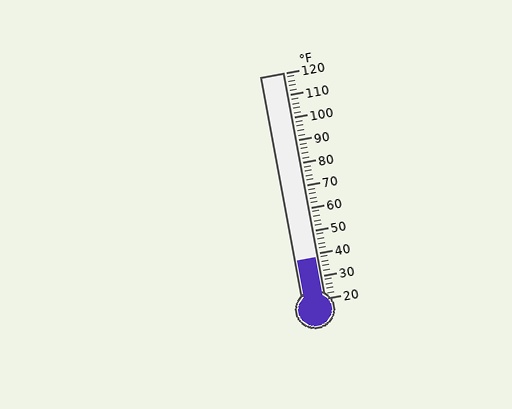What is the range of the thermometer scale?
The thermometer scale ranges from 20°F to 120°F.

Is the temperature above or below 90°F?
The temperature is below 90°F.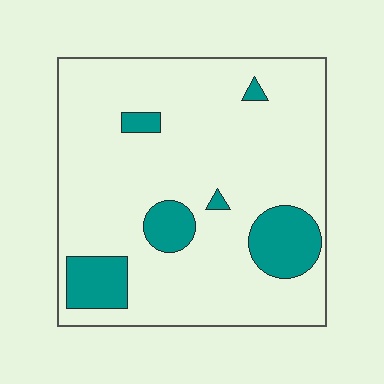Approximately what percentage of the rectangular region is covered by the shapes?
Approximately 15%.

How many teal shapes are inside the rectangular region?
6.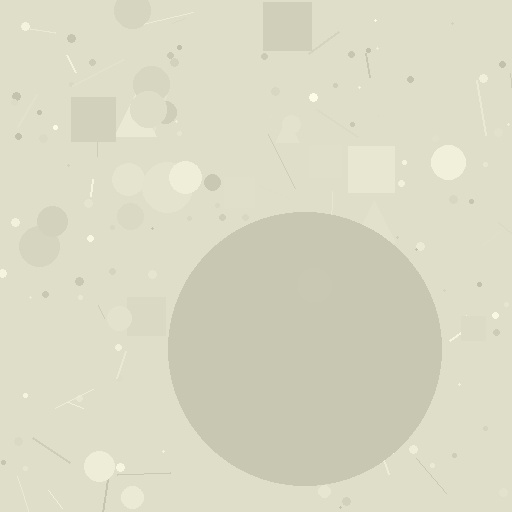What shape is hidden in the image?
A circle is hidden in the image.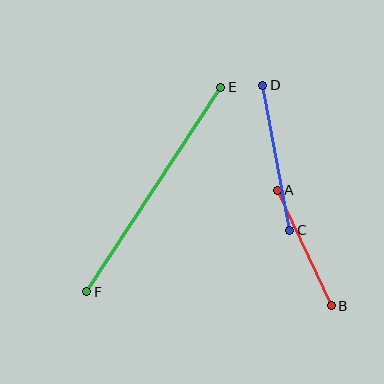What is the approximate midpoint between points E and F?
The midpoint is at approximately (154, 189) pixels.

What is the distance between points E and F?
The distance is approximately 245 pixels.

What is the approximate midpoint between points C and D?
The midpoint is at approximately (276, 158) pixels.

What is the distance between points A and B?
The distance is approximately 128 pixels.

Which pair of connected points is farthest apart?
Points E and F are farthest apart.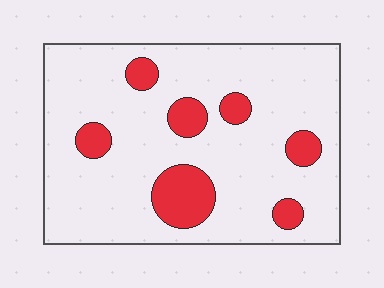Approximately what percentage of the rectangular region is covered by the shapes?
Approximately 15%.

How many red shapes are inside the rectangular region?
7.